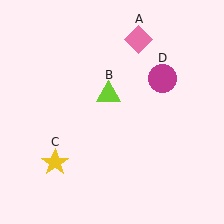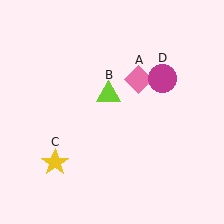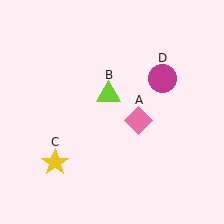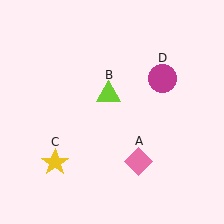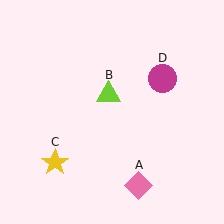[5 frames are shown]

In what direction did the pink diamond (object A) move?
The pink diamond (object A) moved down.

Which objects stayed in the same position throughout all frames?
Lime triangle (object B) and yellow star (object C) and magenta circle (object D) remained stationary.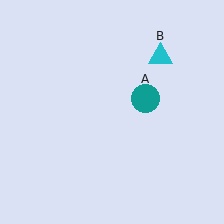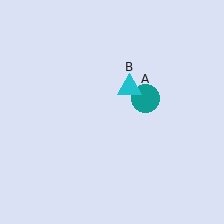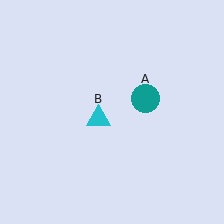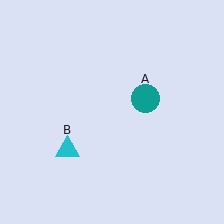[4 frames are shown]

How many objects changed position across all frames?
1 object changed position: cyan triangle (object B).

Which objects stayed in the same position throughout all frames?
Teal circle (object A) remained stationary.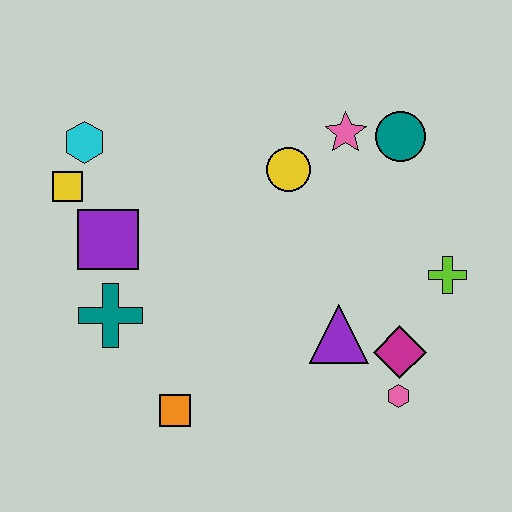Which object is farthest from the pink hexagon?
The cyan hexagon is farthest from the pink hexagon.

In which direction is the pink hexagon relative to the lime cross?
The pink hexagon is below the lime cross.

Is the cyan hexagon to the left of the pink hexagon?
Yes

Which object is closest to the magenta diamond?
The pink hexagon is closest to the magenta diamond.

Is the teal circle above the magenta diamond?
Yes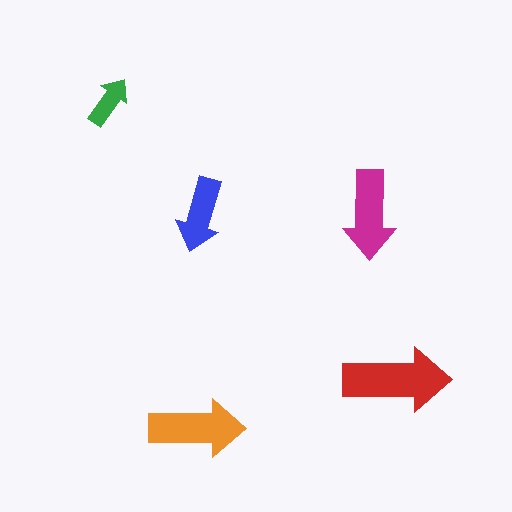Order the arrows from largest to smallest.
the red one, the orange one, the magenta one, the blue one, the green one.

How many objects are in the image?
There are 5 objects in the image.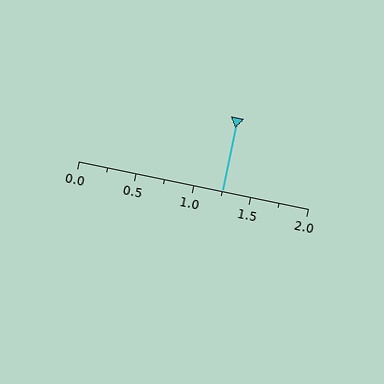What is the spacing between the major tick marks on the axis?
The major ticks are spaced 0.5 apart.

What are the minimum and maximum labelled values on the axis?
The axis runs from 0.0 to 2.0.